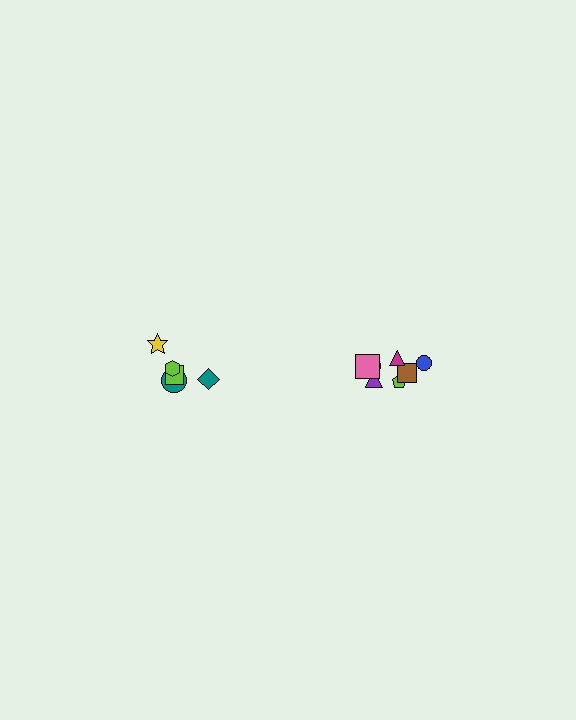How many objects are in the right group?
There are 7 objects.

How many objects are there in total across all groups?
There are 12 objects.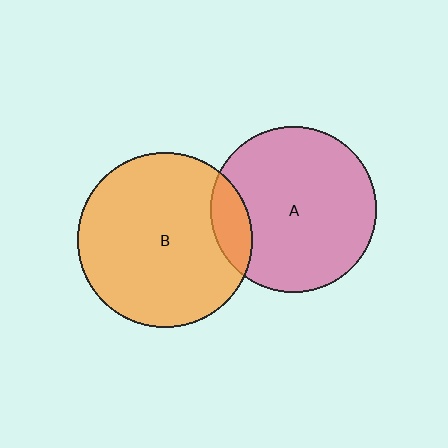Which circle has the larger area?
Circle B (orange).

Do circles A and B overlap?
Yes.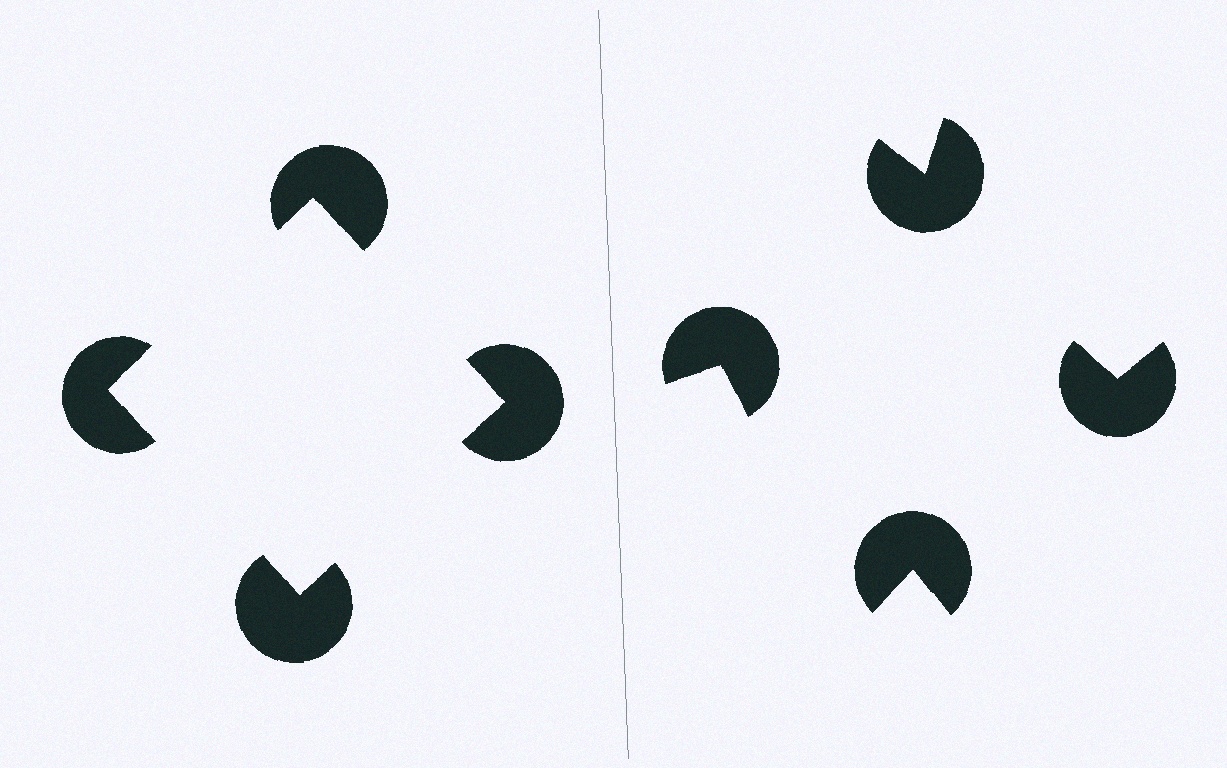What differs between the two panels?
The pac-man discs are positioned identically on both sides; only the wedge orientations differ. On the left they align to a square; on the right they are misaligned.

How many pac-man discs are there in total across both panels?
8 — 4 on each side.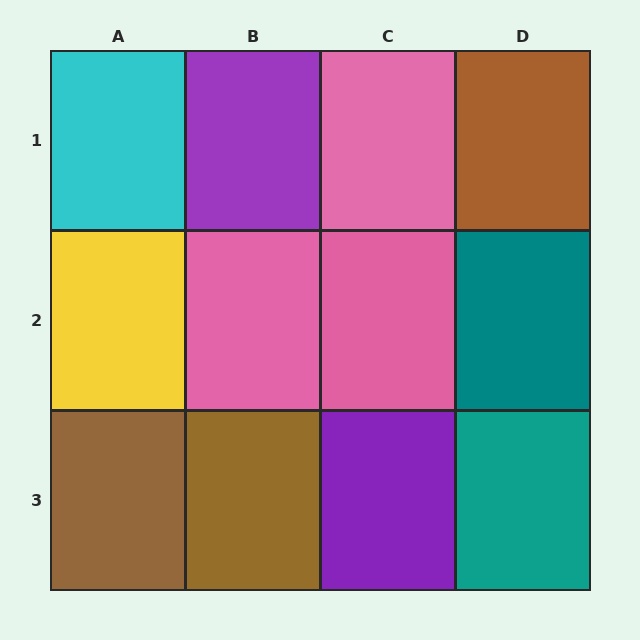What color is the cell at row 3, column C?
Purple.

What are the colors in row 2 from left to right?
Yellow, pink, pink, teal.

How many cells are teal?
2 cells are teal.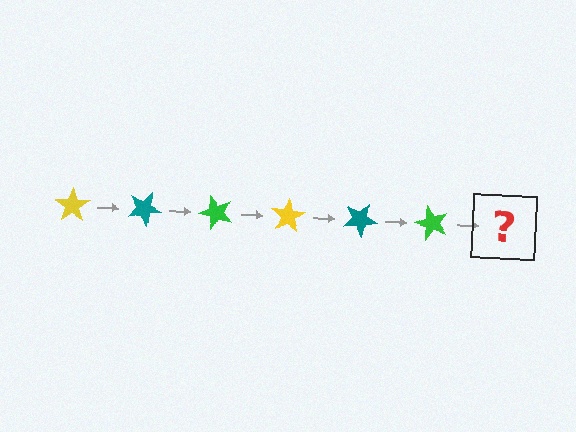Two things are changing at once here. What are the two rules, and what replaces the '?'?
The two rules are that it rotates 25 degrees each step and the color cycles through yellow, teal, and green. The '?' should be a yellow star, rotated 150 degrees from the start.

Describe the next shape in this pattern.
It should be a yellow star, rotated 150 degrees from the start.